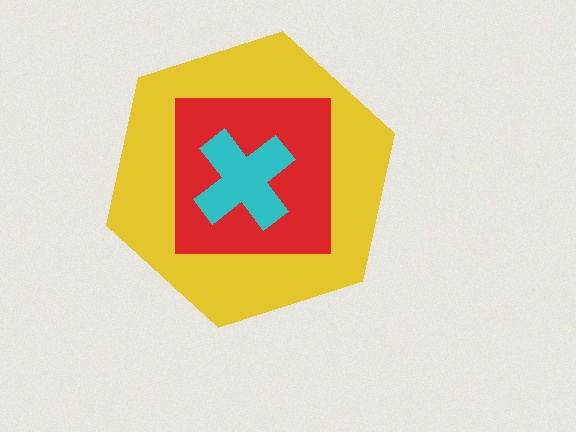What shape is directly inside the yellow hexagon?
The red square.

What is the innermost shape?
The cyan cross.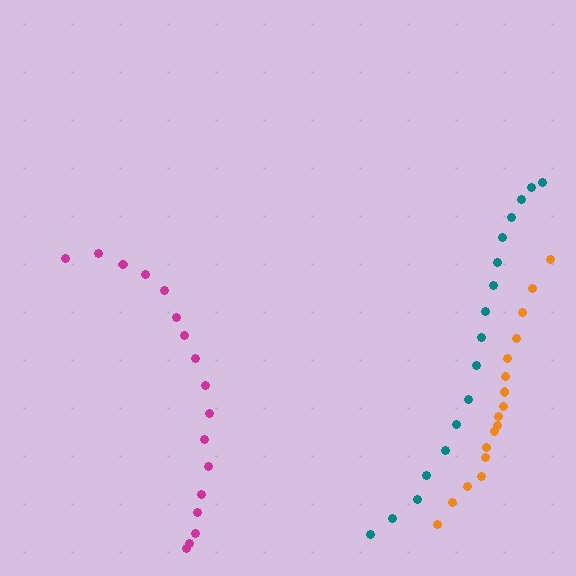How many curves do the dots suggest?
There are 3 distinct paths.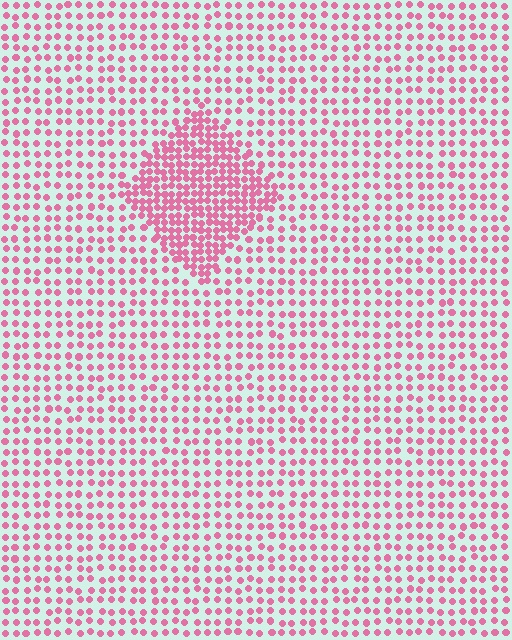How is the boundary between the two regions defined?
The boundary is defined by a change in element density (approximately 2.1x ratio). All elements are the same color, size, and shape.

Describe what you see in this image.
The image contains small pink elements arranged at two different densities. A diamond-shaped region is visible where the elements are more densely packed than the surrounding area.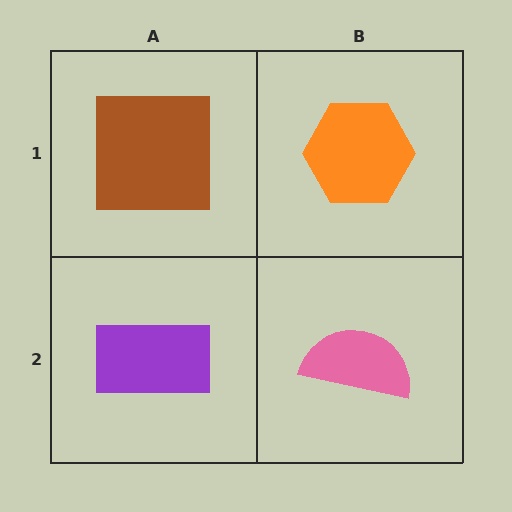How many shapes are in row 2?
2 shapes.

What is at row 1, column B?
An orange hexagon.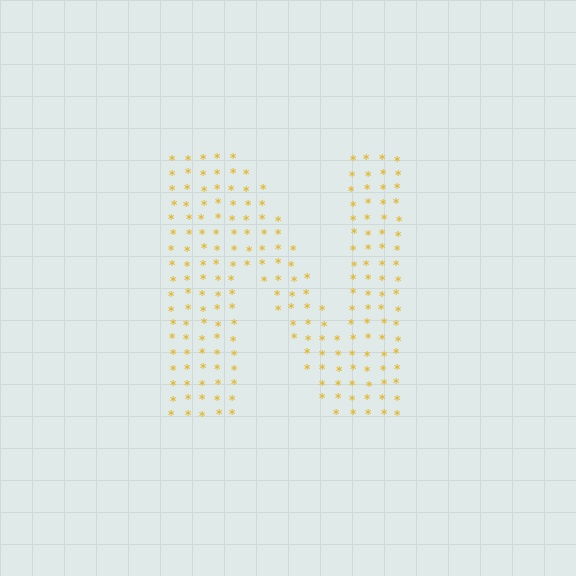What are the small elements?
The small elements are asterisks.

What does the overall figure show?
The overall figure shows the letter N.